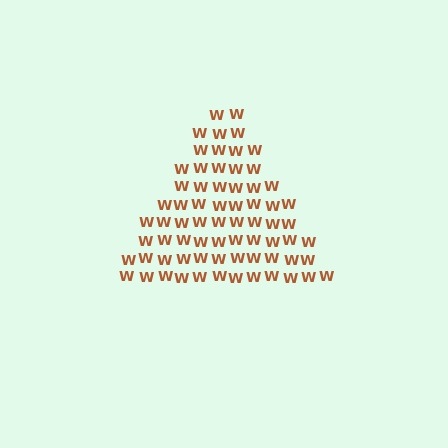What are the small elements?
The small elements are letter W's.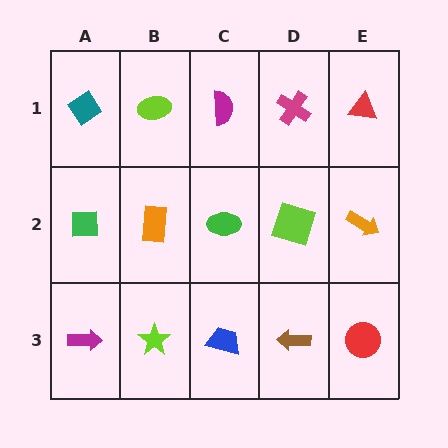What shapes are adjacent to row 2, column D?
A magenta cross (row 1, column D), a brown arrow (row 3, column D), a green ellipse (row 2, column C), an orange arrow (row 2, column E).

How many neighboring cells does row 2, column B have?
4.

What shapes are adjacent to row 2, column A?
A teal diamond (row 1, column A), a magenta arrow (row 3, column A), an orange rectangle (row 2, column B).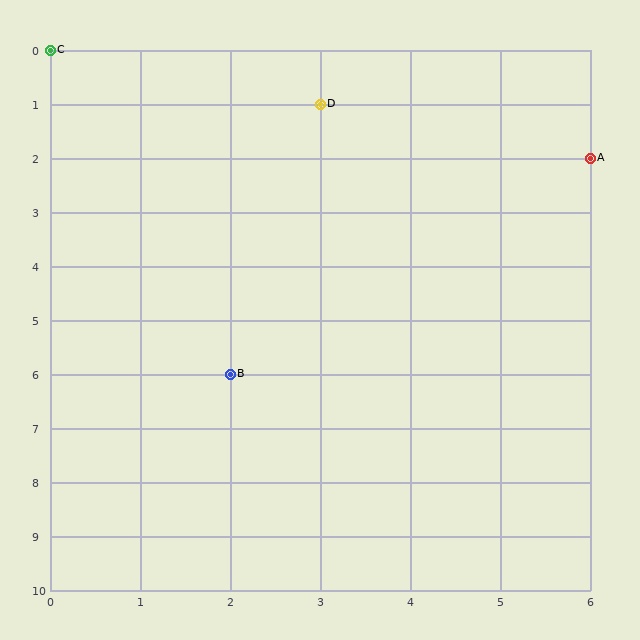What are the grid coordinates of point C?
Point C is at grid coordinates (0, 0).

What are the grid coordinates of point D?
Point D is at grid coordinates (3, 1).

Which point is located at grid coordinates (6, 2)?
Point A is at (6, 2).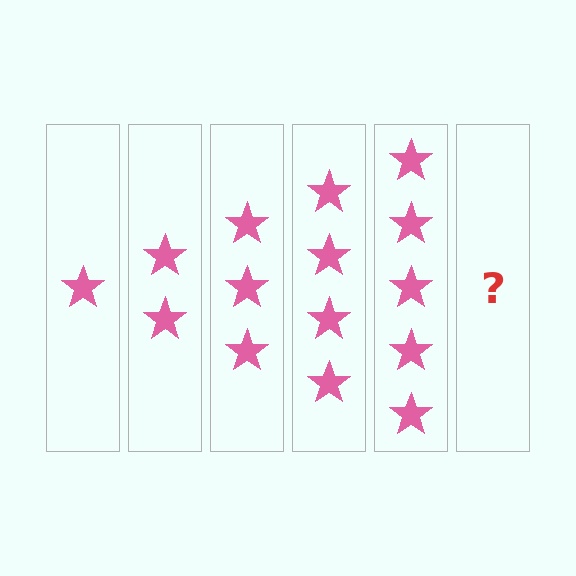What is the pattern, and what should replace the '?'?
The pattern is that each step adds one more star. The '?' should be 6 stars.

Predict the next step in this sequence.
The next step is 6 stars.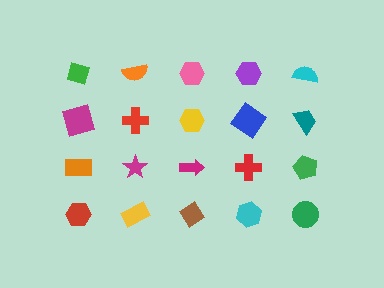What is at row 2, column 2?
A red cross.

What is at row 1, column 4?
A purple hexagon.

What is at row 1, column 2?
An orange semicircle.